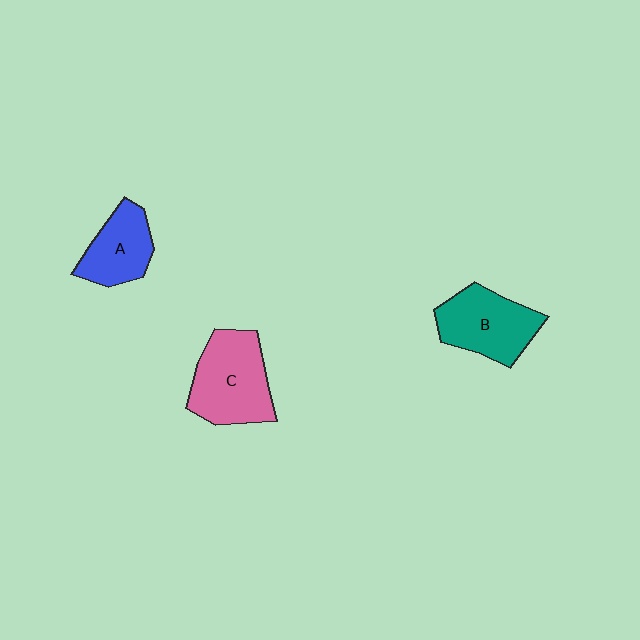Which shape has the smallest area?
Shape A (blue).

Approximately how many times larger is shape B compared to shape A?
Approximately 1.3 times.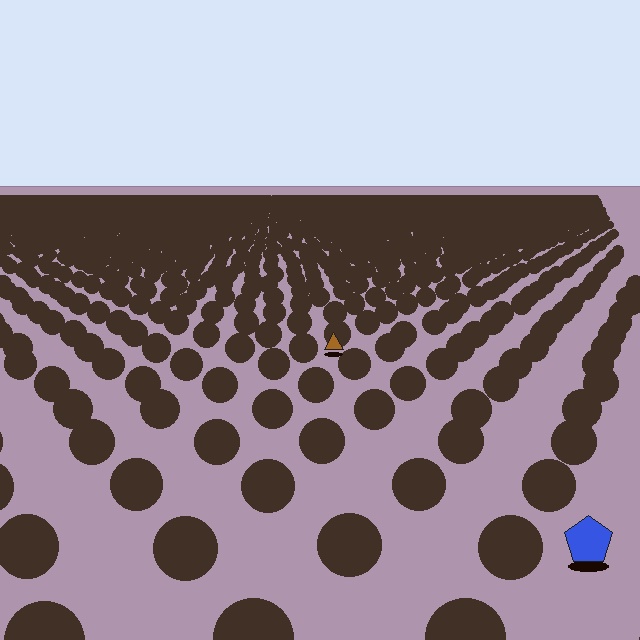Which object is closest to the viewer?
The blue pentagon is closest. The texture marks near it are larger and more spread out.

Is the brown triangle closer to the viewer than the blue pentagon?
No. The blue pentagon is closer — you can tell from the texture gradient: the ground texture is coarser near it.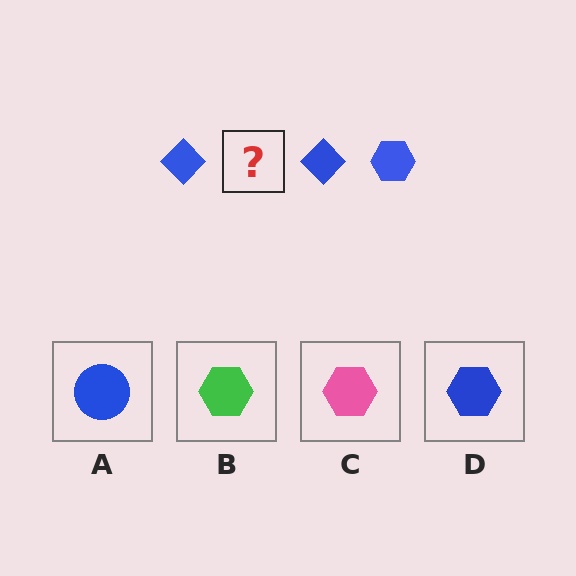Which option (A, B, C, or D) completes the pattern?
D.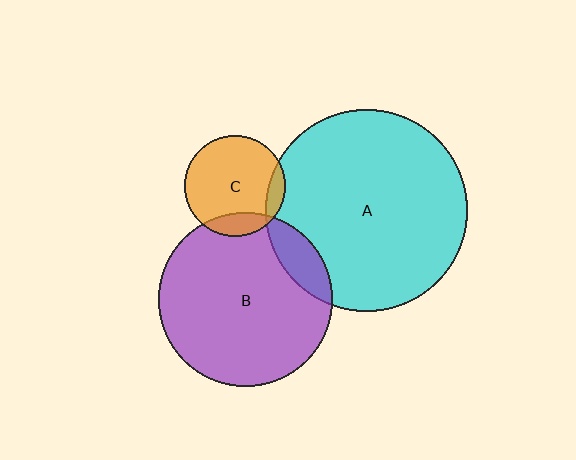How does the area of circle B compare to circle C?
Approximately 3.0 times.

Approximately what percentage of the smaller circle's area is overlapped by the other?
Approximately 10%.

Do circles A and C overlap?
Yes.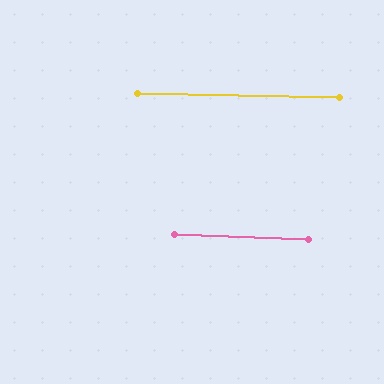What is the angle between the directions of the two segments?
Approximately 1 degree.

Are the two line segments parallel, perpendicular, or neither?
Parallel — their directions differ by only 1.1°.